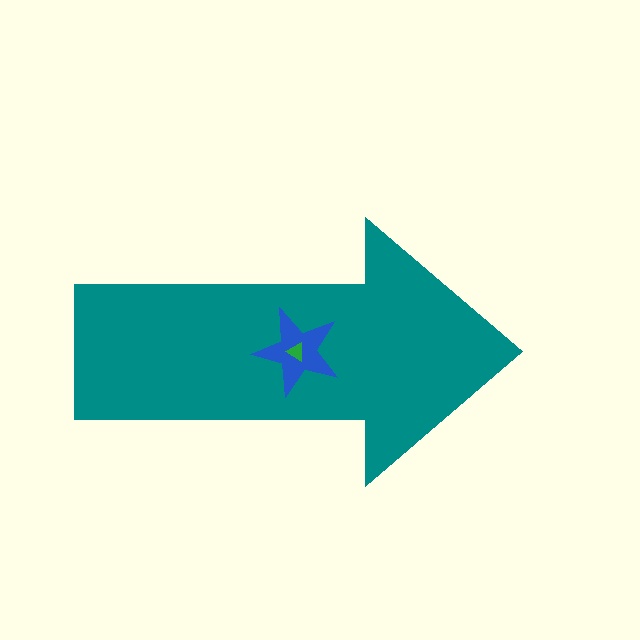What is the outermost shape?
The teal arrow.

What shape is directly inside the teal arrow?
The blue star.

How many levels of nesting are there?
3.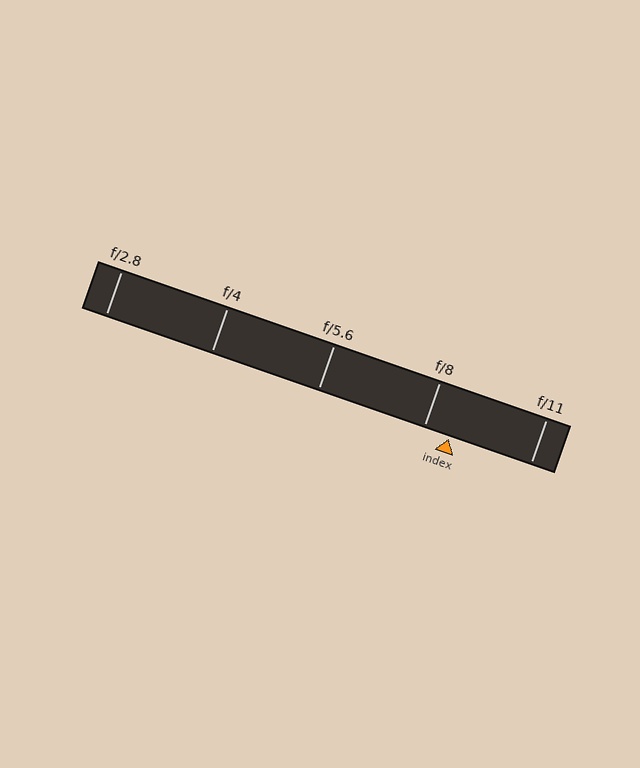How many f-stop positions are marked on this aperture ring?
There are 5 f-stop positions marked.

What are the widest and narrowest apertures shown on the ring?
The widest aperture shown is f/2.8 and the narrowest is f/11.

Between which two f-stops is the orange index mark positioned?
The index mark is between f/8 and f/11.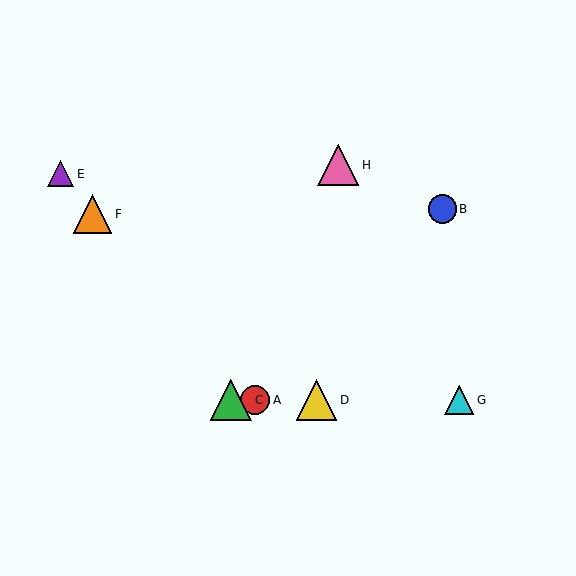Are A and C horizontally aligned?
Yes, both are at y≈400.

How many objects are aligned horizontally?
4 objects (A, C, D, G) are aligned horizontally.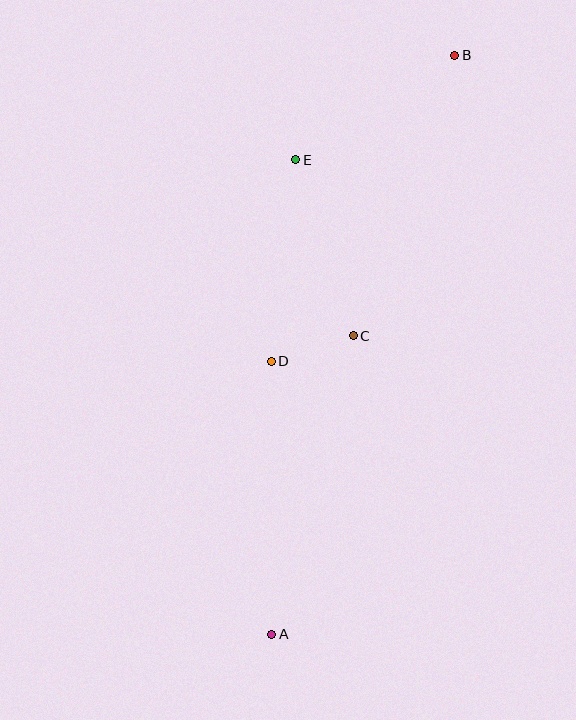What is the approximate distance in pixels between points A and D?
The distance between A and D is approximately 273 pixels.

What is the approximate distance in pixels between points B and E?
The distance between B and E is approximately 190 pixels.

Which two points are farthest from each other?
Points A and B are farthest from each other.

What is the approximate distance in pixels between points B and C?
The distance between B and C is approximately 298 pixels.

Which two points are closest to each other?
Points C and D are closest to each other.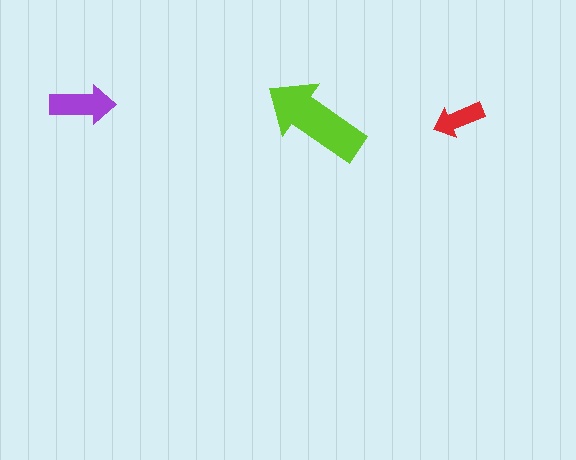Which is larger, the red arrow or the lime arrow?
The lime one.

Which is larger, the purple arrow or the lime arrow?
The lime one.